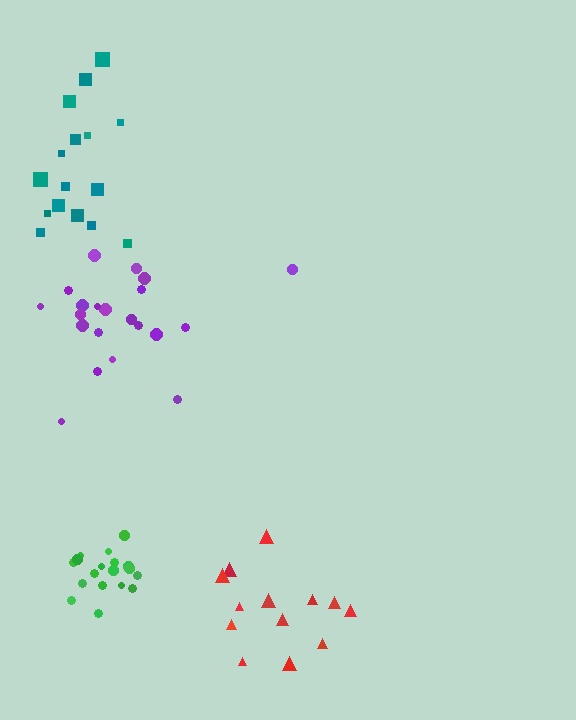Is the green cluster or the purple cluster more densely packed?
Green.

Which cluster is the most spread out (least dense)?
Teal.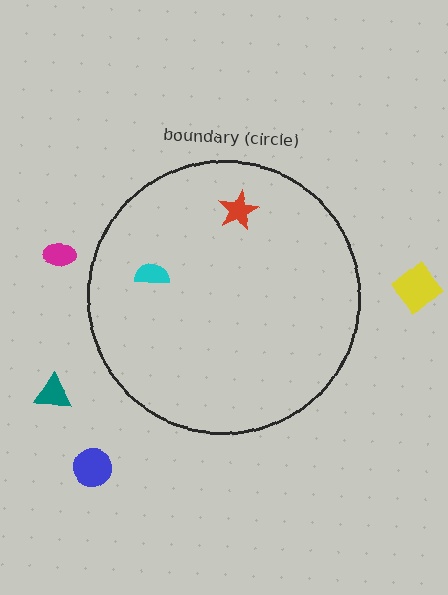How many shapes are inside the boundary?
2 inside, 4 outside.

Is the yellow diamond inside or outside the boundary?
Outside.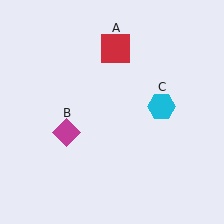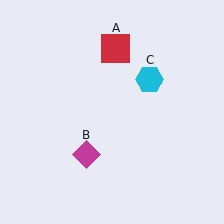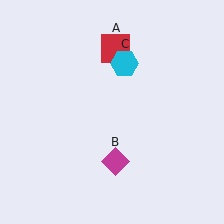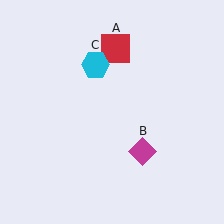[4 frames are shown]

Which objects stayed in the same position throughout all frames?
Red square (object A) remained stationary.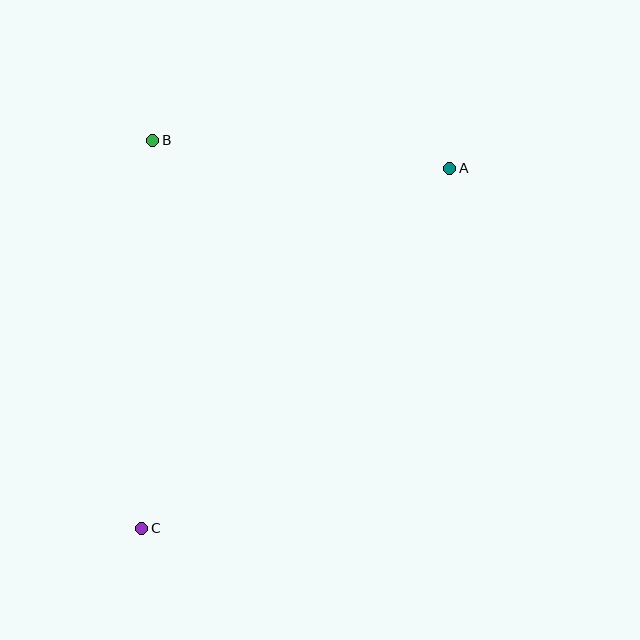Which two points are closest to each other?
Points A and B are closest to each other.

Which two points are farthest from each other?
Points A and C are farthest from each other.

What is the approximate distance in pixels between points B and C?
The distance between B and C is approximately 388 pixels.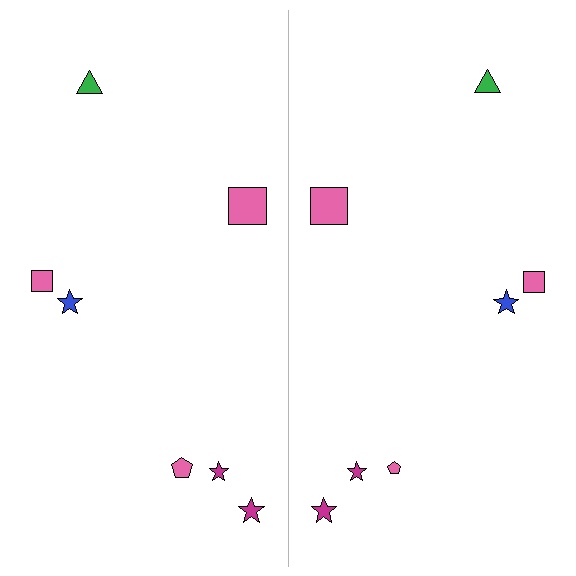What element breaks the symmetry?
The pink pentagon on the right side has a different size than its mirror counterpart.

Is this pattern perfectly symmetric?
No, the pattern is not perfectly symmetric. The pink pentagon on the right side has a different size than its mirror counterpart.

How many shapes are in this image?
There are 14 shapes in this image.